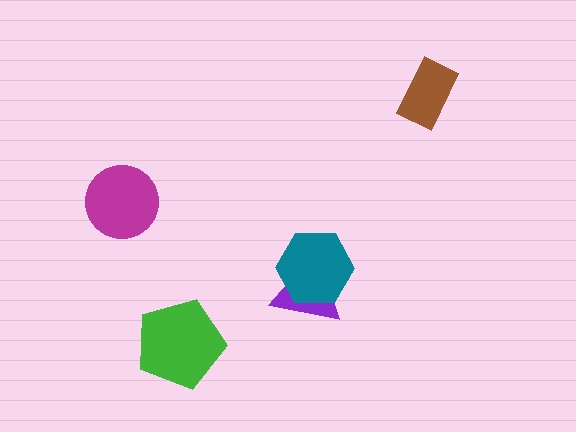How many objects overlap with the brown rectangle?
0 objects overlap with the brown rectangle.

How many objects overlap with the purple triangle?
1 object overlaps with the purple triangle.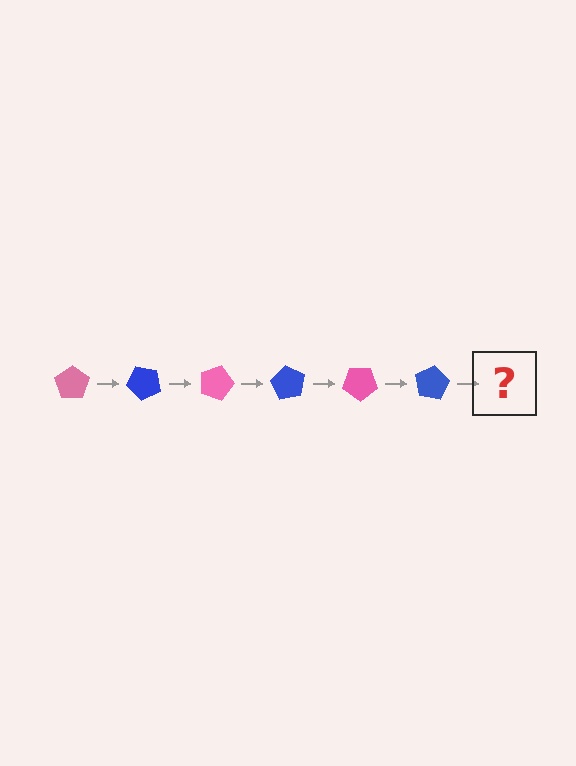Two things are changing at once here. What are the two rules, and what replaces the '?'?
The two rules are that it rotates 45 degrees each step and the color cycles through pink and blue. The '?' should be a pink pentagon, rotated 270 degrees from the start.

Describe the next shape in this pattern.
It should be a pink pentagon, rotated 270 degrees from the start.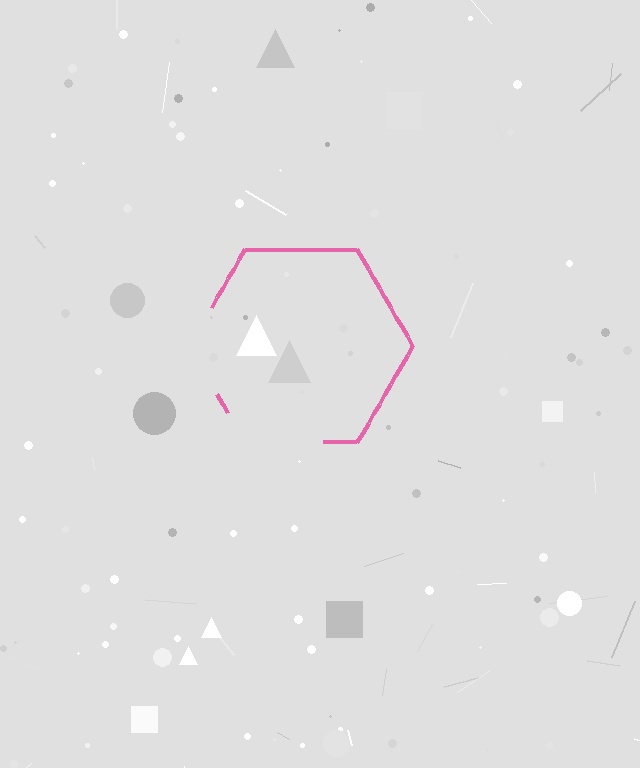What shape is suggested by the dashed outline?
The dashed outline suggests a hexagon.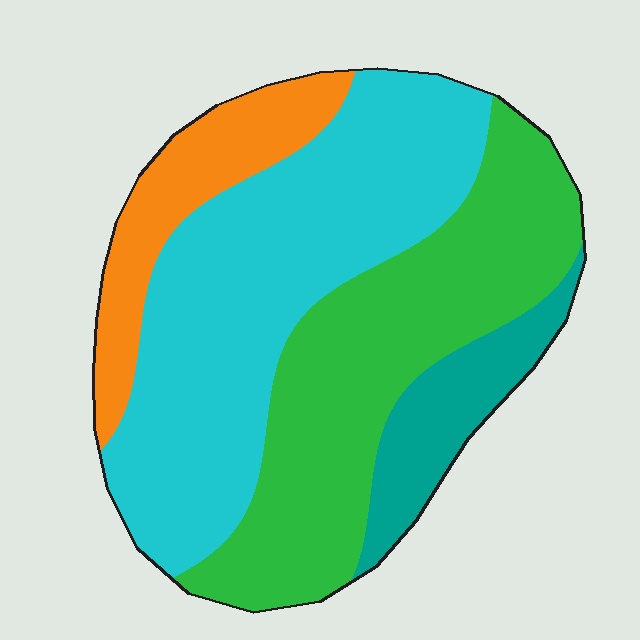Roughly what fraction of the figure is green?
Green takes up between a third and a half of the figure.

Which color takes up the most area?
Cyan, at roughly 40%.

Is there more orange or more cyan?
Cyan.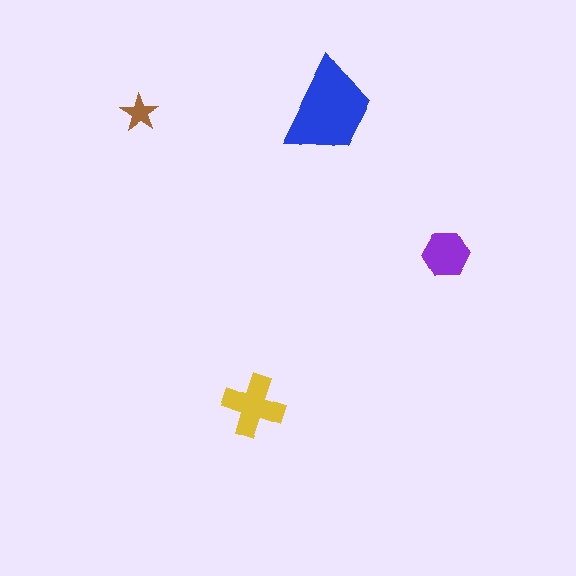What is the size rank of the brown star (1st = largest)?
4th.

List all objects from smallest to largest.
The brown star, the purple hexagon, the yellow cross, the blue trapezoid.